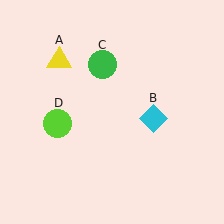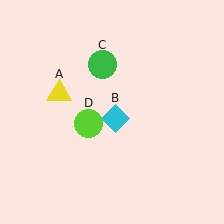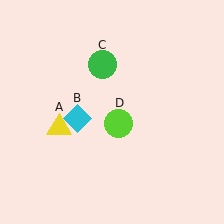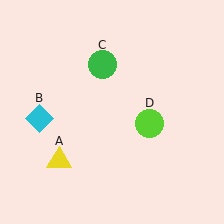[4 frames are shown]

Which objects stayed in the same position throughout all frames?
Green circle (object C) remained stationary.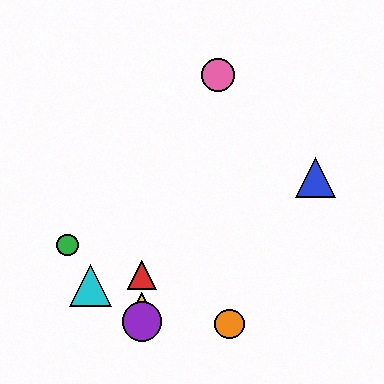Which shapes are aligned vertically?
The red triangle, the yellow triangle, the purple circle are aligned vertically.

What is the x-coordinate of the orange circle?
The orange circle is at x≈230.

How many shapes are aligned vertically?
3 shapes (the red triangle, the yellow triangle, the purple circle) are aligned vertically.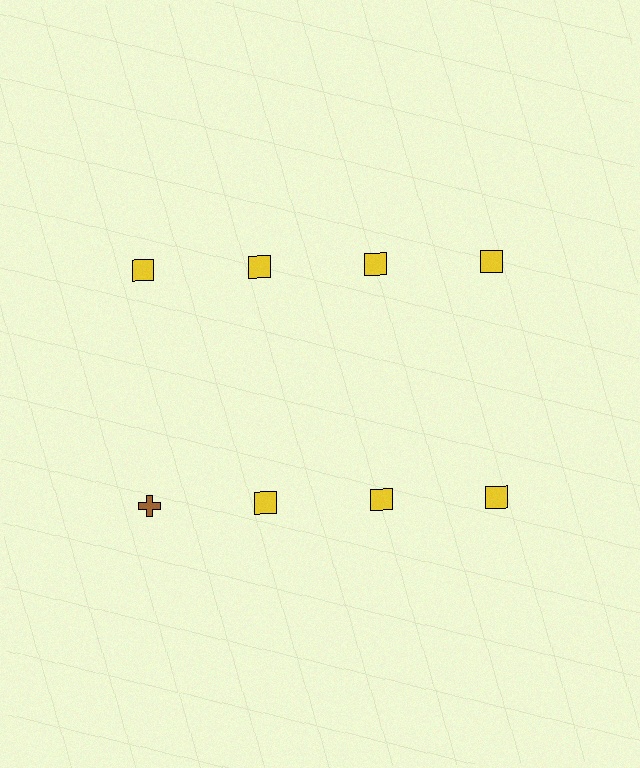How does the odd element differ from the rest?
It differs in both color (brown instead of yellow) and shape (cross instead of square).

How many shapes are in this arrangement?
There are 8 shapes arranged in a grid pattern.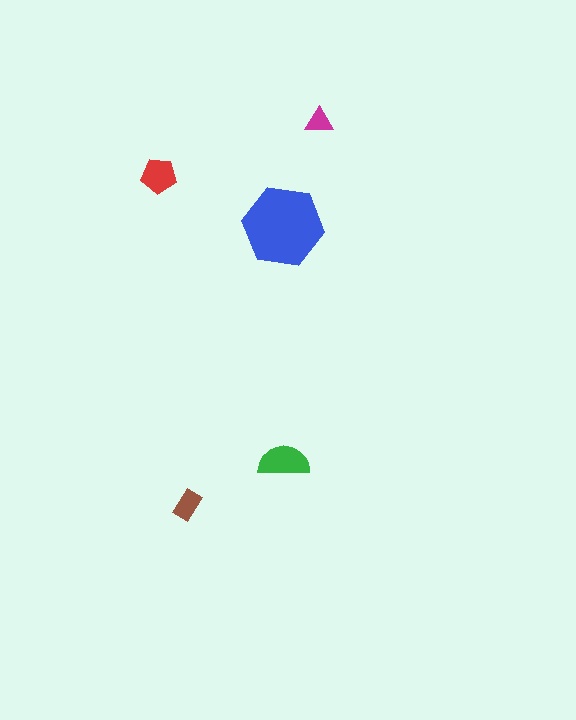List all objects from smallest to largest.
The magenta triangle, the brown rectangle, the red pentagon, the green semicircle, the blue hexagon.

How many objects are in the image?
There are 5 objects in the image.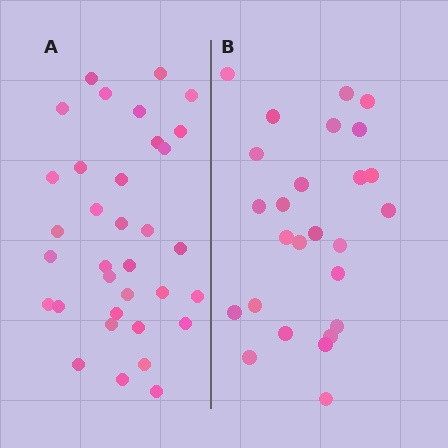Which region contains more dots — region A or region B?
Region A (the left region) has more dots.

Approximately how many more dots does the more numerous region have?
Region A has roughly 8 or so more dots than region B.